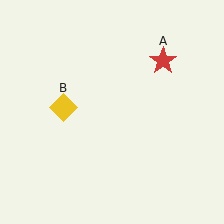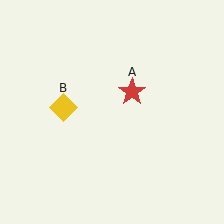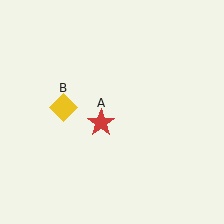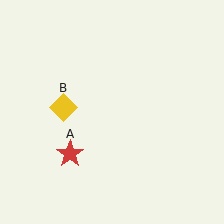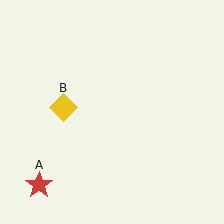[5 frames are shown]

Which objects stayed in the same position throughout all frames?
Yellow diamond (object B) remained stationary.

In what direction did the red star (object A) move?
The red star (object A) moved down and to the left.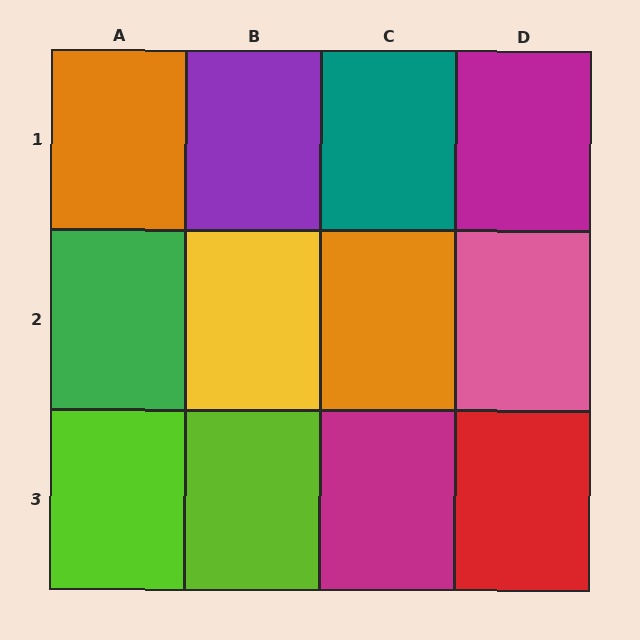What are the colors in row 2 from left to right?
Green, yellow, orange, pink.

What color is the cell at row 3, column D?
Red.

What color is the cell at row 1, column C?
Teal.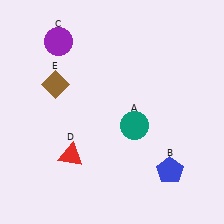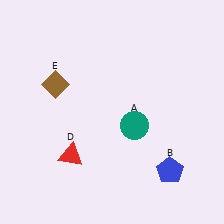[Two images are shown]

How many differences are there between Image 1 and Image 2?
There is 1 difference between the two images.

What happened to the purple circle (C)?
The purple circle (C) was removed in Image 2. It was in the top-left area of Image 1.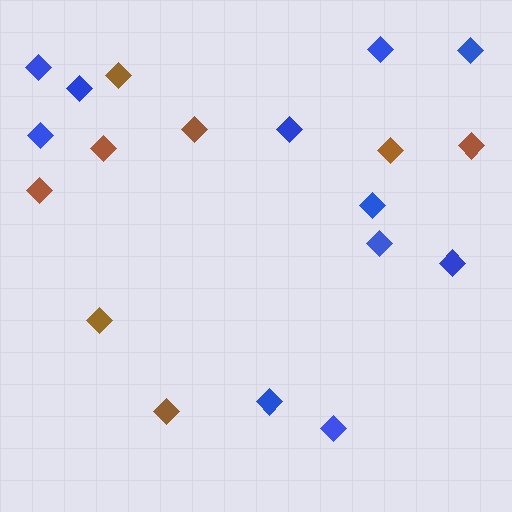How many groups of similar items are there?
There are 2 groups: one group of brown diamonds (8) and one group of blue diamonds (11).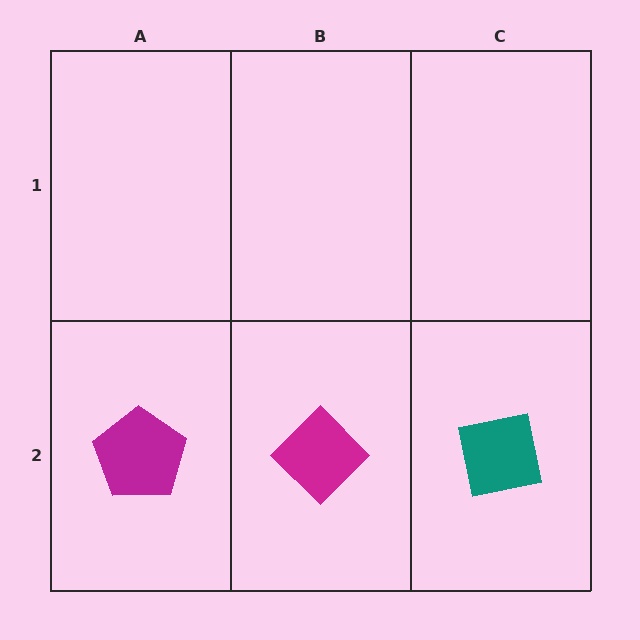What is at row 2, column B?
A magenta diamond.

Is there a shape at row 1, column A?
No, that cell is empty.